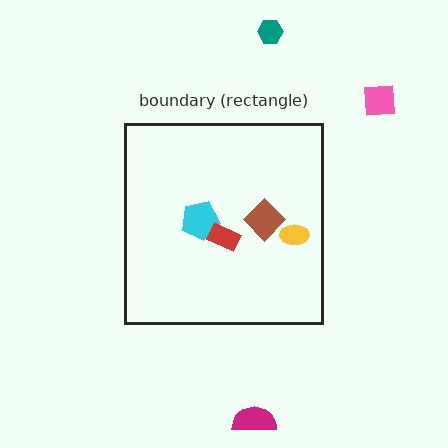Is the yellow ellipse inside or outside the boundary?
Inside.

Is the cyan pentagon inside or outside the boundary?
Inside.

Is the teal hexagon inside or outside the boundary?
Outside.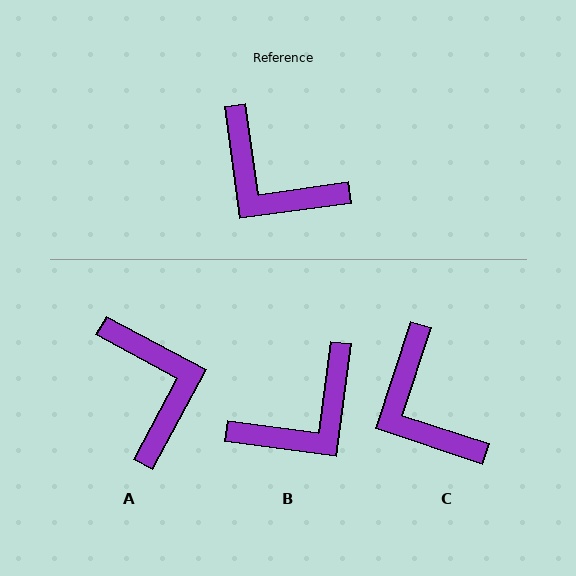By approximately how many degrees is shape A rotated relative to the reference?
Approximately 144 degrees counter-clockwise.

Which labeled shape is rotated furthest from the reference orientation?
A, about 144 degrees away.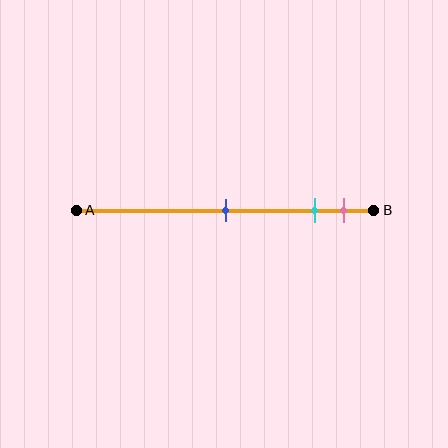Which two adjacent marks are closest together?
The cyan and pink marks are the closest adjacent pair.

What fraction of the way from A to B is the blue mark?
The blue mark is approximately 50% (0.5) of the way from A to B.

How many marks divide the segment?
There are 3 marks dividing the segment.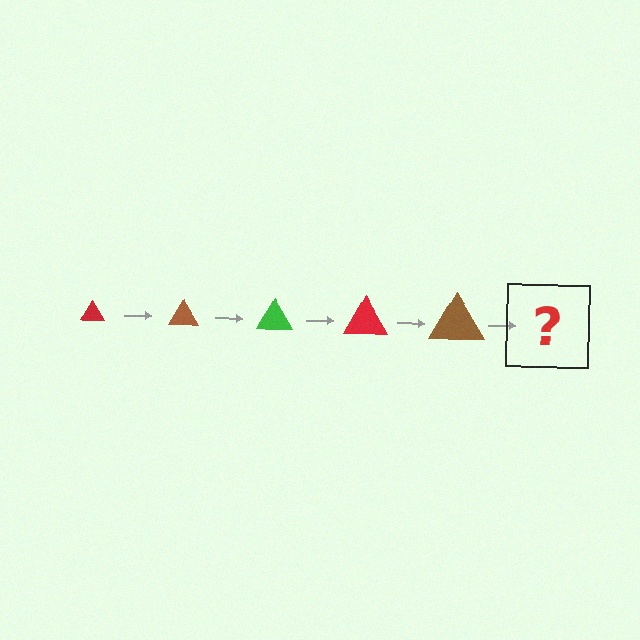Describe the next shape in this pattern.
It should be a green triangle, larger than the previous one.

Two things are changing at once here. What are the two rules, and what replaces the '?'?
The two rules are that the triangle grows larger each step and the color cycles through red, brown, and green. The '?' should be a green triangle, larger than the previous one.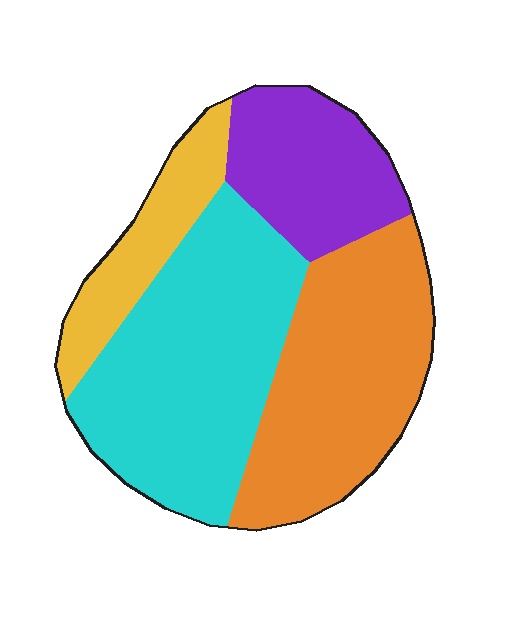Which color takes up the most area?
Cyan, at roughly 40%.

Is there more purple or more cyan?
Cyan.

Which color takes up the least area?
Yellow, at roughly 15%.